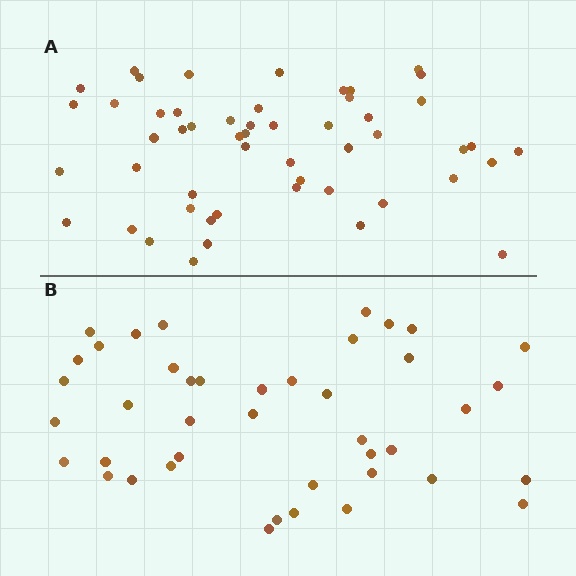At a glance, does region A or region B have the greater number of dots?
Region A (the top region) has more dots.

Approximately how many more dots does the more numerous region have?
Region A has roughly 10 or so more dots than region B.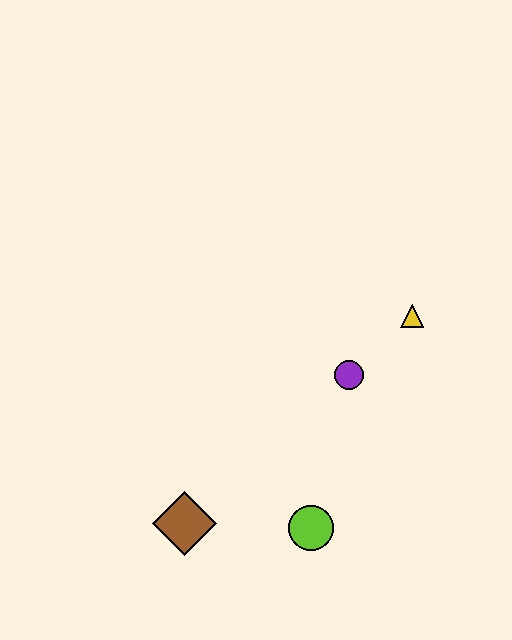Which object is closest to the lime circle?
The brown diamond is closest to the lime circle.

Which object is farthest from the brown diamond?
The yellow triangle is farthest from the brown diamond.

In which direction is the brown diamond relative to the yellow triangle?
The brown diamond is to the left of the yellow triangle.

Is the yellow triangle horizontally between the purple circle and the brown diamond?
No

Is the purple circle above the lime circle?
Yes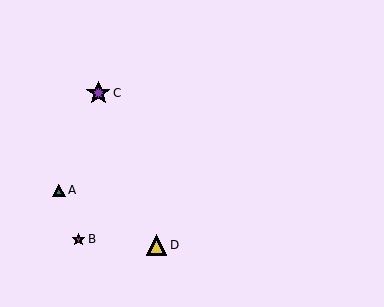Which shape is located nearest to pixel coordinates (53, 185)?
The teal triangle (labeled A) at (59, 190) is nearest to that location.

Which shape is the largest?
The purple star (labeled C) is the largest.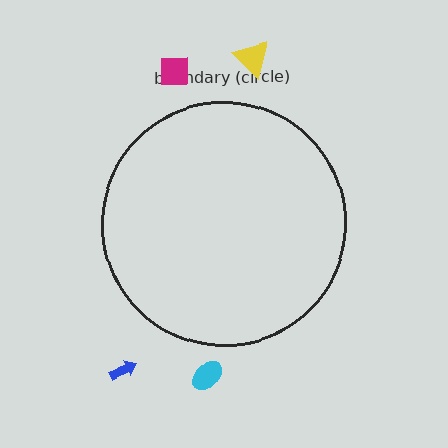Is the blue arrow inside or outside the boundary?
Outside.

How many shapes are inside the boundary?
0 inside, 4 outside.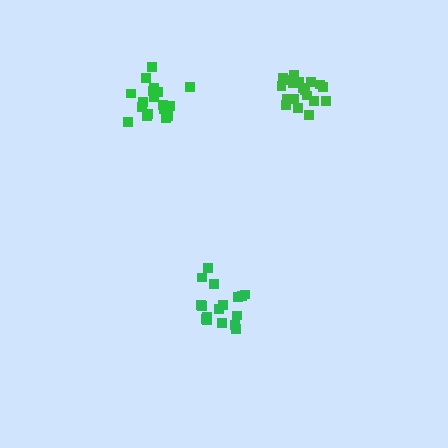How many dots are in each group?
Group 1: 17 dots, Group 2: 20 dots, Group 3: 18 dots (55 total).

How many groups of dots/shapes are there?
There are 3 groups.